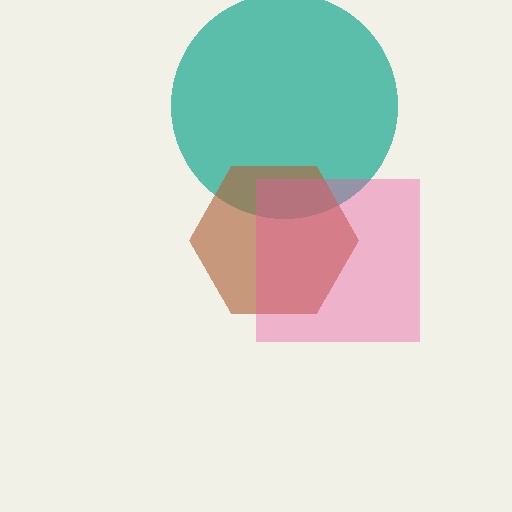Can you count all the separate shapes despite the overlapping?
Yes, there are 3 separate shapes.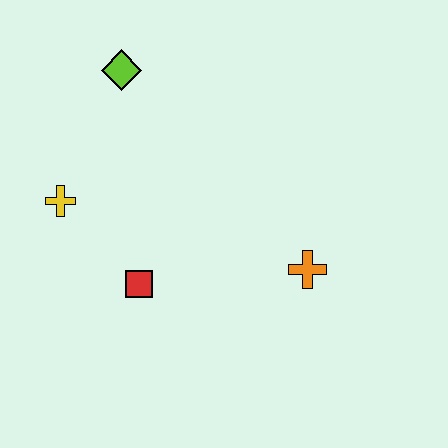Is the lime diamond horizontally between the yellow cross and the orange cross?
Yes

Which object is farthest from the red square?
The lime diamond is farthest from the red square.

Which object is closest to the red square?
The yellow cross is closest to the red square.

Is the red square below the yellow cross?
Yes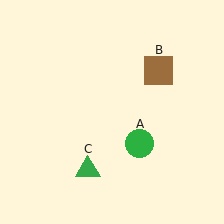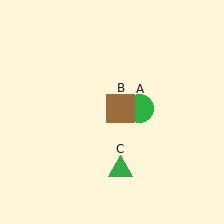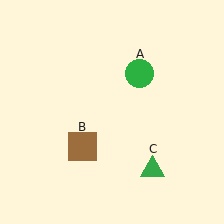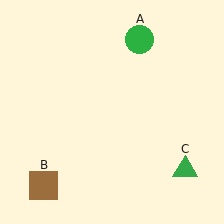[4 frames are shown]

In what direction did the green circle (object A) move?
The green circle (object A) moved up.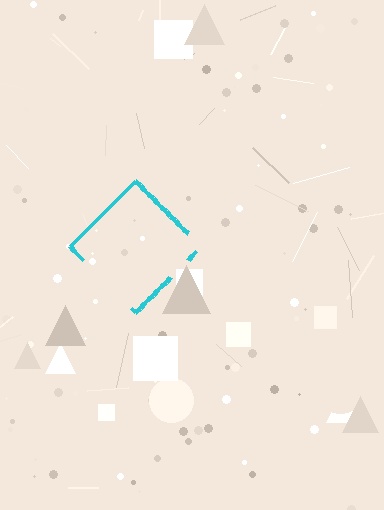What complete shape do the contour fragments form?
The contour fragments form a diamond.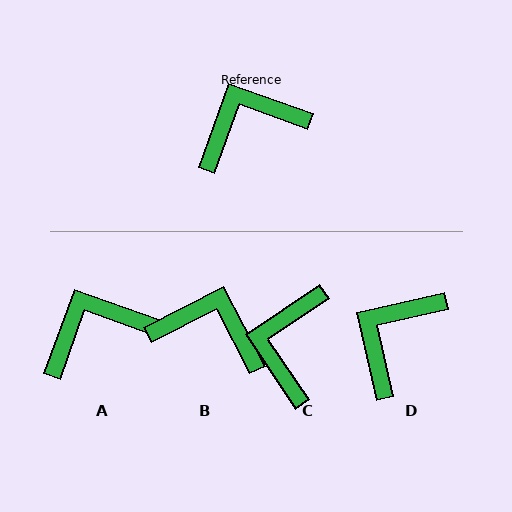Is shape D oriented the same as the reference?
No, it is off by about 32 degrees.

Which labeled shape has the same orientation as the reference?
A.